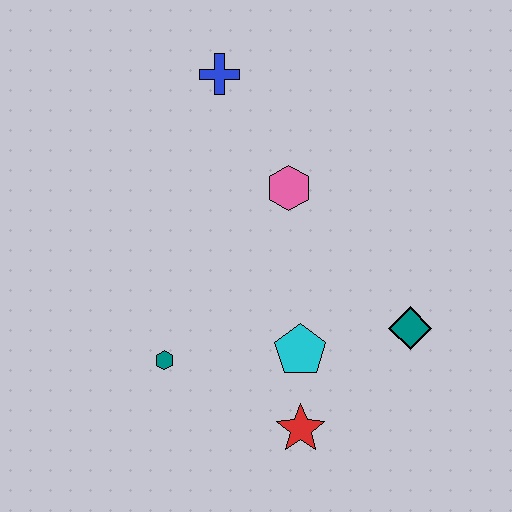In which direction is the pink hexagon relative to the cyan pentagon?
The pink hexagon is above the cyan pentagon.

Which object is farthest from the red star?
The blue cross is farthest from the red star.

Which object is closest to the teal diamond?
The cyan pentagon is closest to the teal diamond.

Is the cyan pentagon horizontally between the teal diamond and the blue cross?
Yes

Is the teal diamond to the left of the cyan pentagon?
No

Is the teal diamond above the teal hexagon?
Yes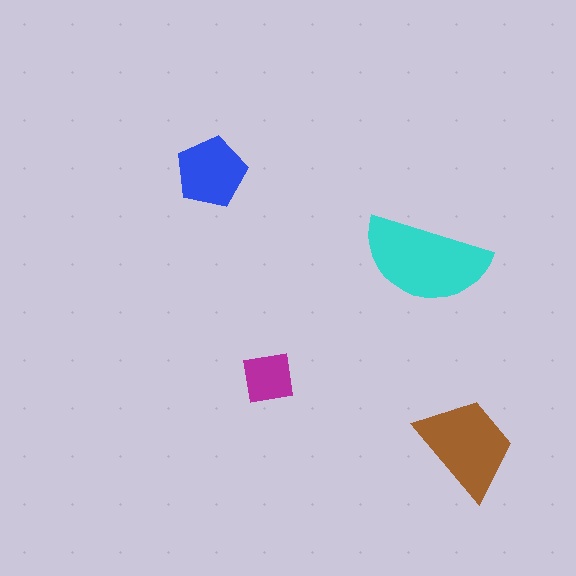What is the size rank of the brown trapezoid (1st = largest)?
2nd.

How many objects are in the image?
There are 4 objects in the image.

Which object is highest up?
The blue pentagon is topmost.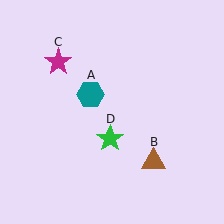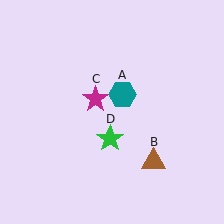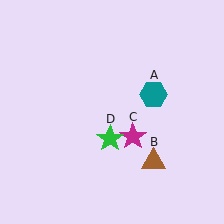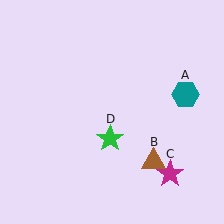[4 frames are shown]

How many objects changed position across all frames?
2 objects changed position: teal hexagon (object A), magenta star (object C).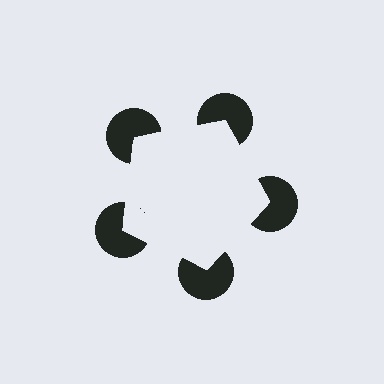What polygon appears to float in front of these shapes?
An illusory pentagon — its edges are inferred from the aligned wedge cuts in the pac-man discs, not physically drawn.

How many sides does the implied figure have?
5 sides.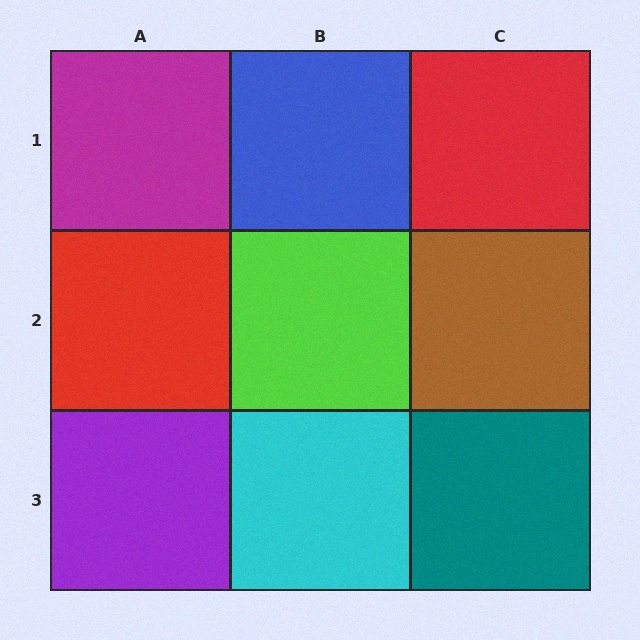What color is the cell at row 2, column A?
Red.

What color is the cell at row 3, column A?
Purple.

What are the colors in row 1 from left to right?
Magenta, blue, red.